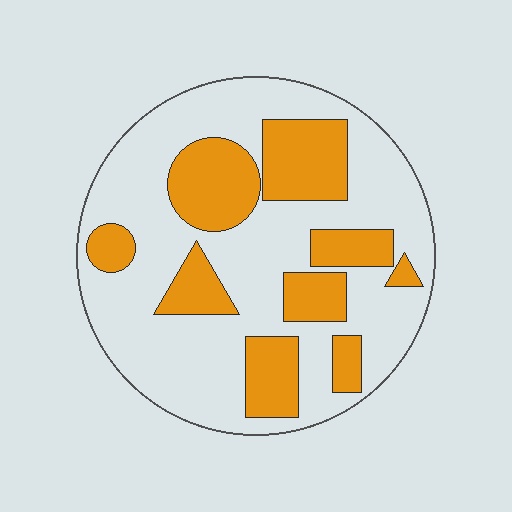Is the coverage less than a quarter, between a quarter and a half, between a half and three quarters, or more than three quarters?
Between a quarter and a half.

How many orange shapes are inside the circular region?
9.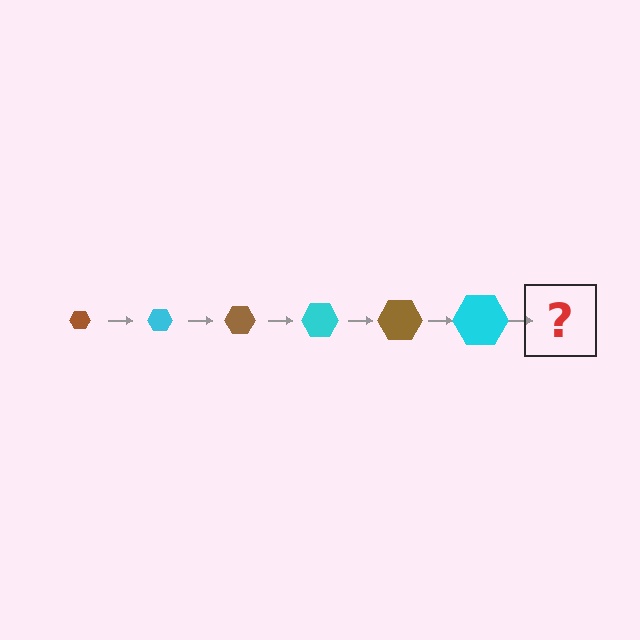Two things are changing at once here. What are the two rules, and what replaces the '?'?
The two rules are that the hexagon grows larger each step and the color cycles through brown and cyan. The '?' should be a brown hexagon, larger than the previous one.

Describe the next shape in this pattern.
It should be a brown hexagon, larger than the previous one.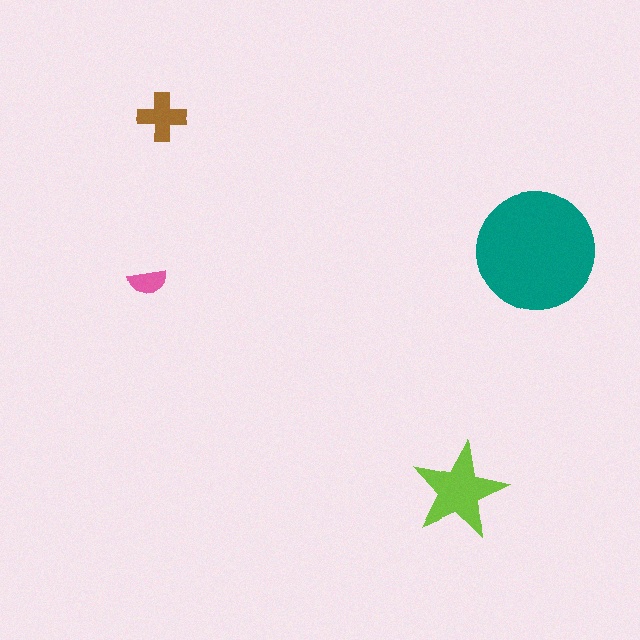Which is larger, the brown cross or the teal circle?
The teal circle.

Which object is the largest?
The teal circle.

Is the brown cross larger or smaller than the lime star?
Smaller.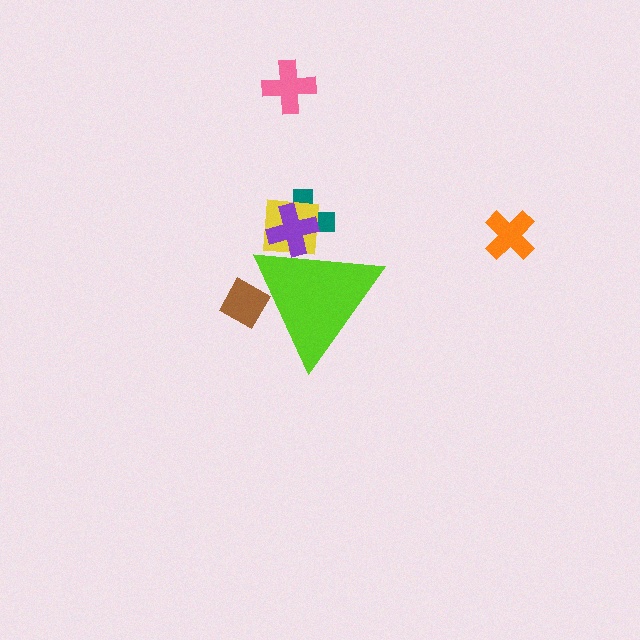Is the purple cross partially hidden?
Yes, the purple cross is partially hidden behind the lime triangle.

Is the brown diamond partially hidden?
Yes, the brown diamond is partially hidden behind the lime triangle.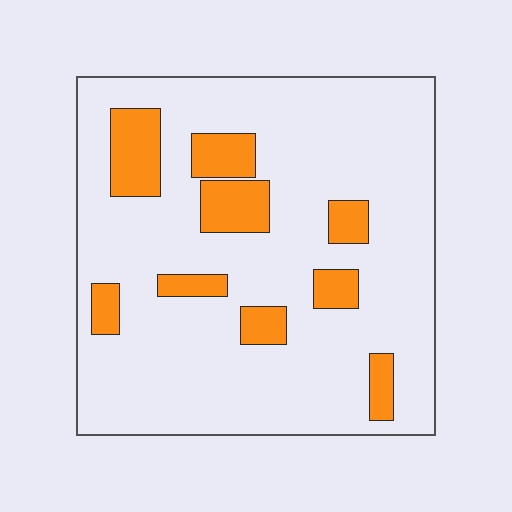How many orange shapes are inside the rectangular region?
9.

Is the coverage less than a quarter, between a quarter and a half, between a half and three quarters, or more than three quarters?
Less than a quarter.